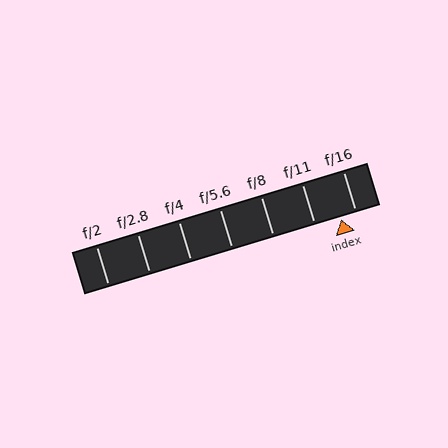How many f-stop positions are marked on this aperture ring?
There are 7 f-stop positions marked.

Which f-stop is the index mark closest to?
The index mark is closest to f/16.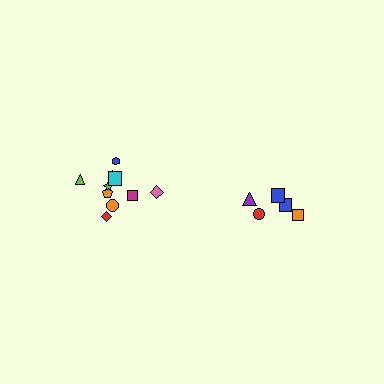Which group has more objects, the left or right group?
The left group.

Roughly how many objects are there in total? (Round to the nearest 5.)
Roughly 15 objects in total.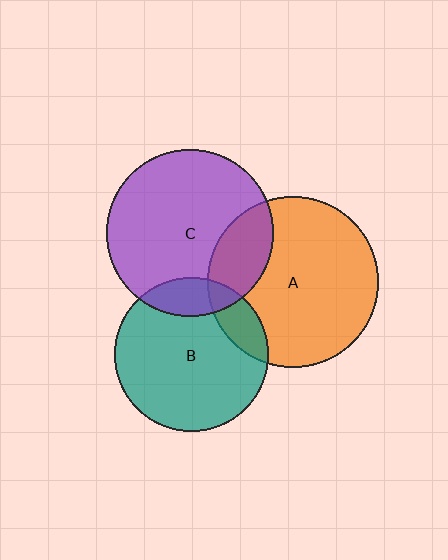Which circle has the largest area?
Circle A (orange).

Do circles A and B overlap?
Yes.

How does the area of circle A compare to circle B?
Approximately 1.2 times.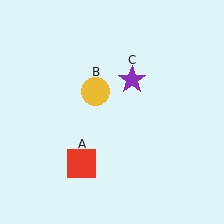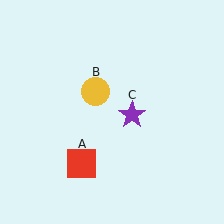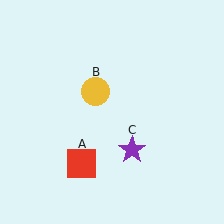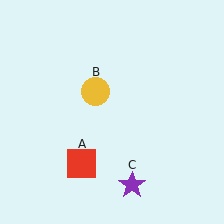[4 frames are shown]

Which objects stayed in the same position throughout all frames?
Red square (object A) and yellow circle (object B) remained stationary.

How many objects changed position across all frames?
1 object changed position: purple star (object C).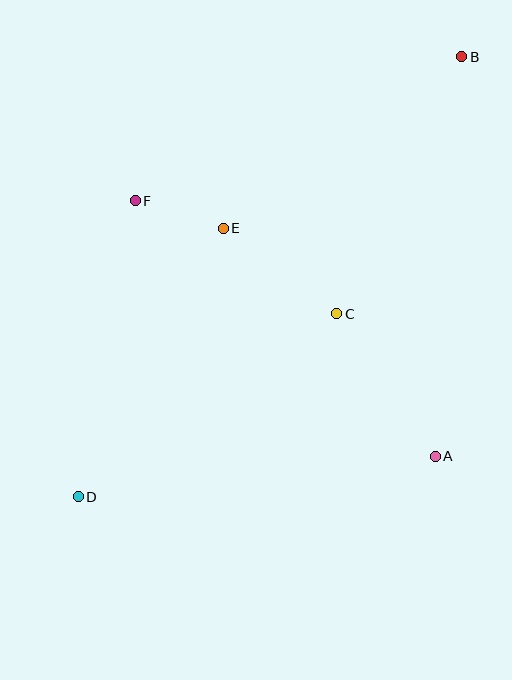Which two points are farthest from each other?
Points B and D are farthest from each other.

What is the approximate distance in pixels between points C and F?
The distance between C and F is approximately 231 pixels.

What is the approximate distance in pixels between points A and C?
The distance between A and C is approximately 173 pixels.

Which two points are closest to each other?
Points E and F are closest to each other.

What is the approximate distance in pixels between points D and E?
The distance between D and E is approximately 305 pixels.